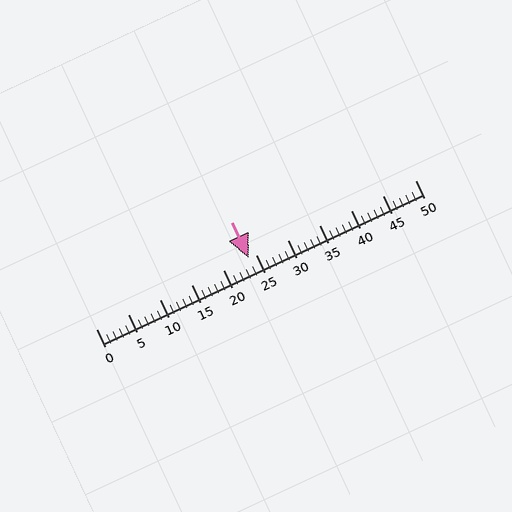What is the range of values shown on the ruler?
The ruler shows values from 0 to 50.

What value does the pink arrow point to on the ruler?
The pink arrow points to approximately 24.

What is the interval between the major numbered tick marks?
The major tick marks are spaced 5 units apart.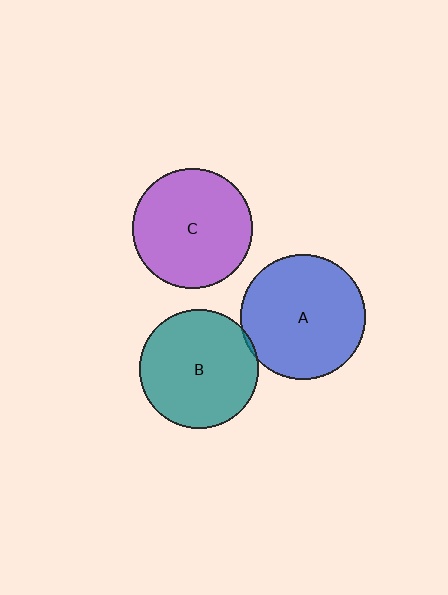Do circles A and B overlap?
Yes.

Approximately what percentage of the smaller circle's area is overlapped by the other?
Approximately 5%.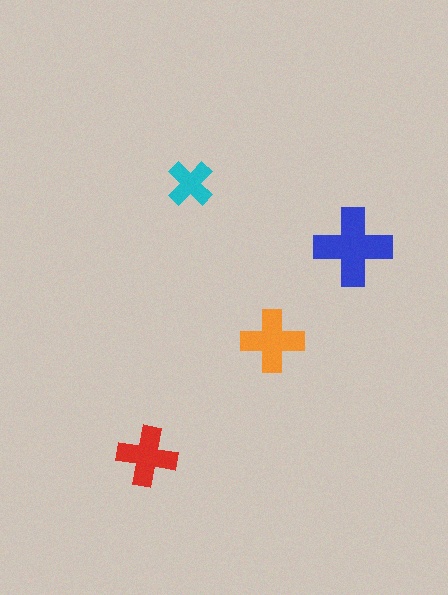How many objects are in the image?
There are 4 objects in the image.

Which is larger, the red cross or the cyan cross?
The red one.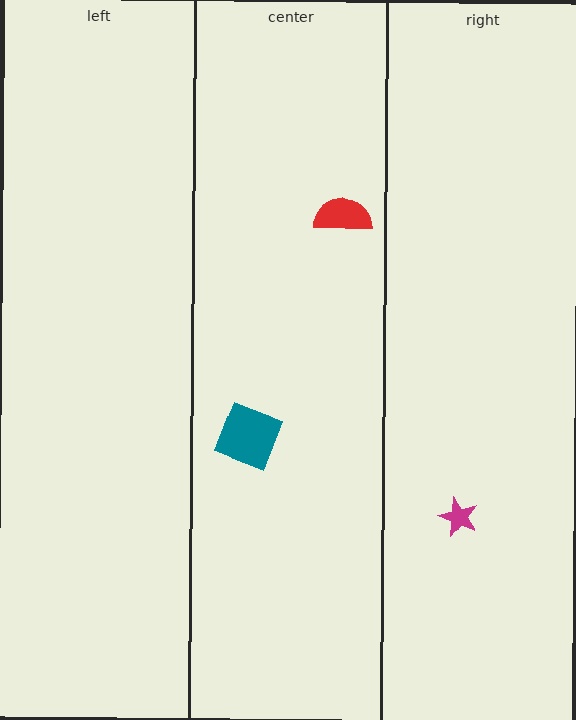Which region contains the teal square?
The center region.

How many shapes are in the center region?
2.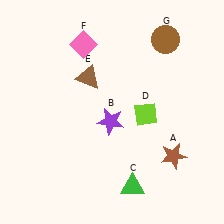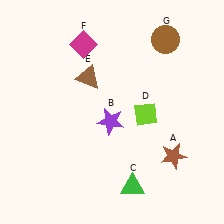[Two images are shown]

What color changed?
The diamond (F) changed from pink in Image 1 to magenta in Image 2.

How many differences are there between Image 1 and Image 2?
There is 1 difference between the two images.